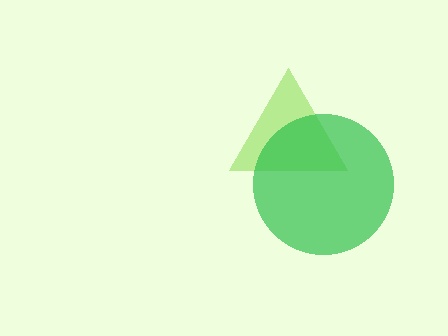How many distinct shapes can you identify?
There are 2 distinct shapes: a lime triangle, a green circle.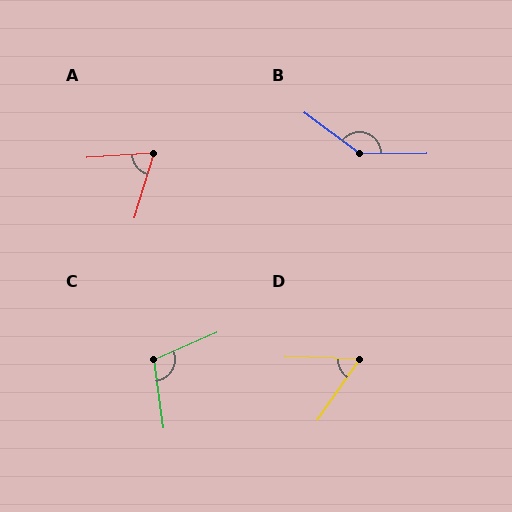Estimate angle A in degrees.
Approximately 70 degrees.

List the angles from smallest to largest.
D (57°), A (70°), C (106°), B (143°).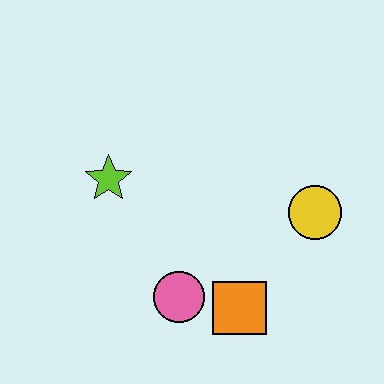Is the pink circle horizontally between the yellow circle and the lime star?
Yes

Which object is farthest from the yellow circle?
The lime star is farthest from the yellow circle.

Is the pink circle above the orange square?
Yes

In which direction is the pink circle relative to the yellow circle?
The pink circle is to the left of the yellow circle.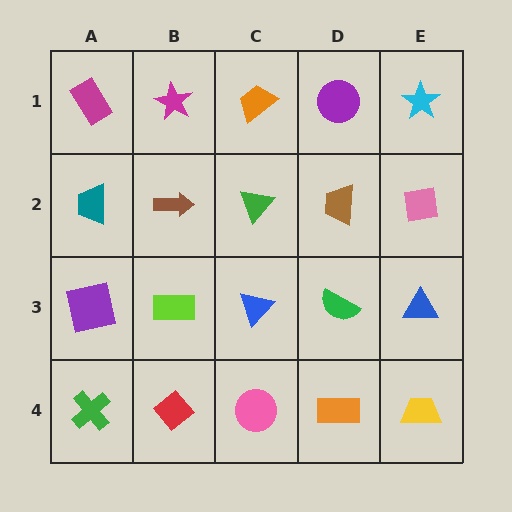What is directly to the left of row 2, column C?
A brown arrow.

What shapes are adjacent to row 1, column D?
A brown trapezoid (row 2, column D), an orange trapezoid (row 1, column C), a cyan star (row 1, column E).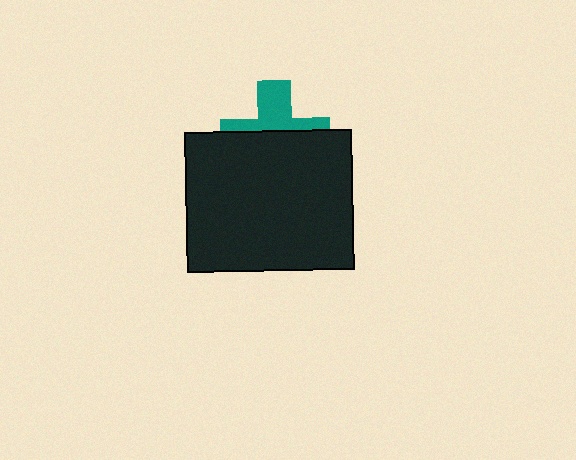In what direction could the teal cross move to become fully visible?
The teal cross could move up. That would shift it out from behind the black rectangle entirely.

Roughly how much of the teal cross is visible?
A small part of it is visible (roughly 41%).